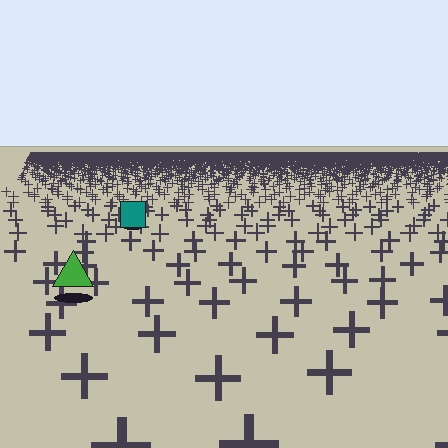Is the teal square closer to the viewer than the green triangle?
No. The green triangle is closer — you can tell from the texture gradient: the ground texture is coarser near it.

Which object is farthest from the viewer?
The teal square is farthest from the viewer. It appears smaller and the ground texture around it is denser.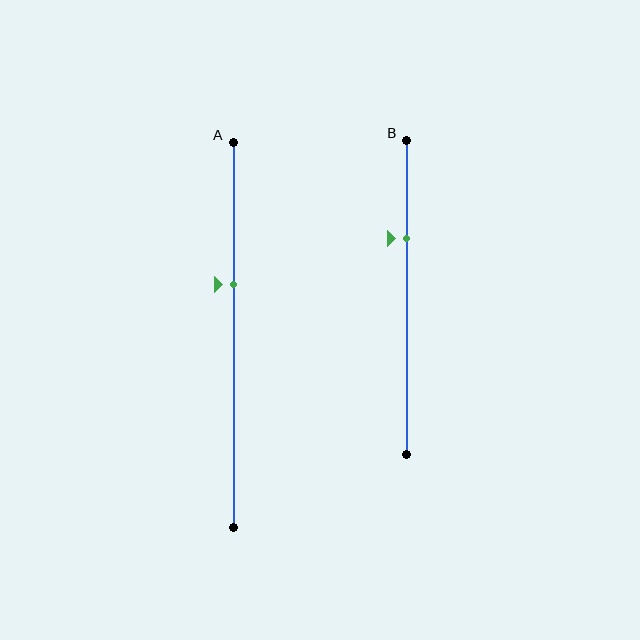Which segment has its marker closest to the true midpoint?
Segment A has its marker closest to the true midpoint.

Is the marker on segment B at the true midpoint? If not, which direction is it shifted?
No, the marker on segment B is shifted upward by about 19% of the segment length.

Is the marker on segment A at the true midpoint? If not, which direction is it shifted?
No, the marker on segment A is shifted upward by about 13% of the segment length.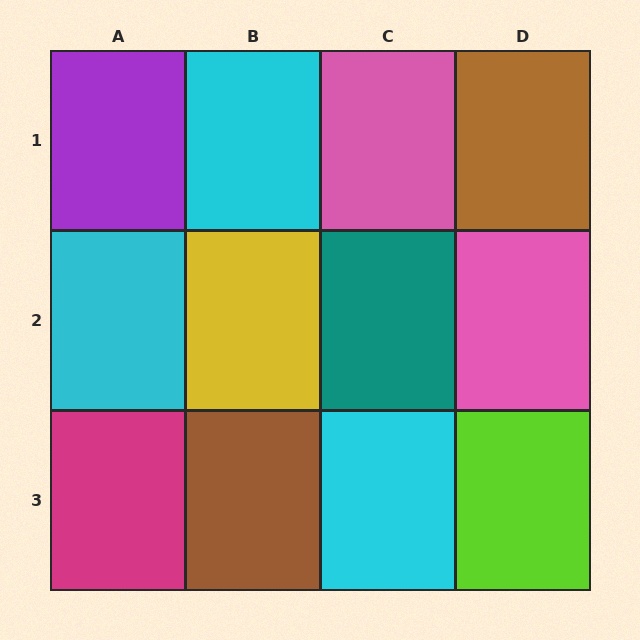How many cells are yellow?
1 cell is yellow.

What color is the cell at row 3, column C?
Cyan.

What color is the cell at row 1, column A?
Purple.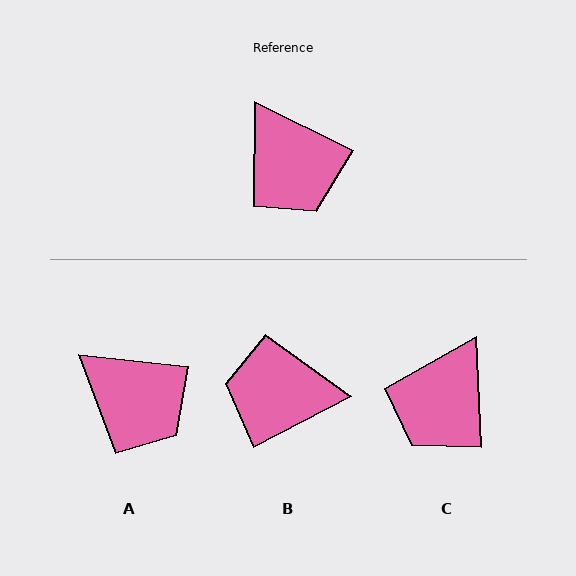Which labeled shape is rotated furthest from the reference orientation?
B, about 125 degrees away.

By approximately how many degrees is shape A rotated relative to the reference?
Approximately 21 degrees counter-clockwise.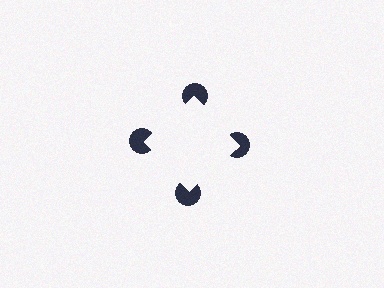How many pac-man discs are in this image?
There are 4 — one at each vertex of the illusory square.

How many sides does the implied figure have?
4 sides.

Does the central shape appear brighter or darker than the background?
It typically appears slightly brighter than the background, even though no actual brightness change is drawn.